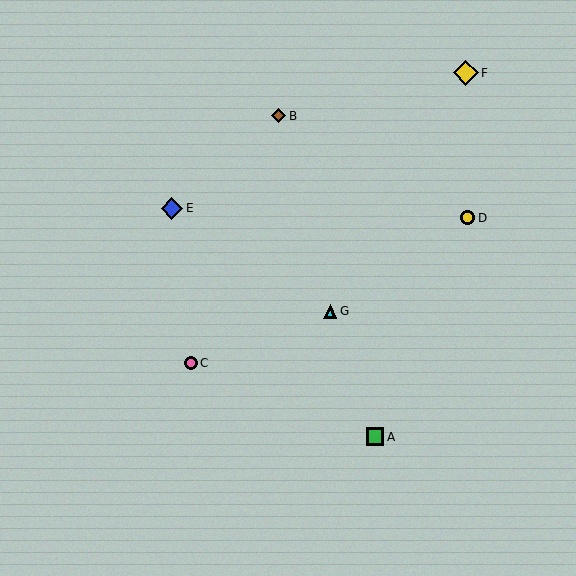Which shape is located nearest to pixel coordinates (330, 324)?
The cyan triangle (labeled G) at (330, 311) is nearest to that location.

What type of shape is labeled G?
Shape G is a cyan triangle.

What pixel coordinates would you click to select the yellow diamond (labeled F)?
Click at (466, 73) to select the yellow diamond F.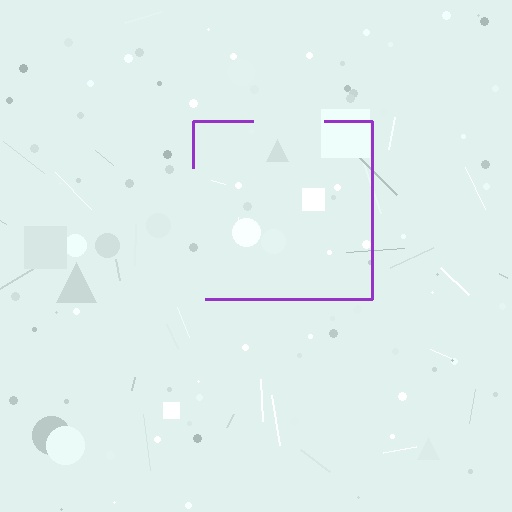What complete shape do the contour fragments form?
The contour fragments form a square.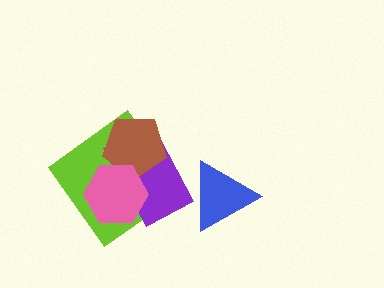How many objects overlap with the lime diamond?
3 objects overlap with the lime diamond.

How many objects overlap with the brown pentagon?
3 objects overlap with the brown pentagon.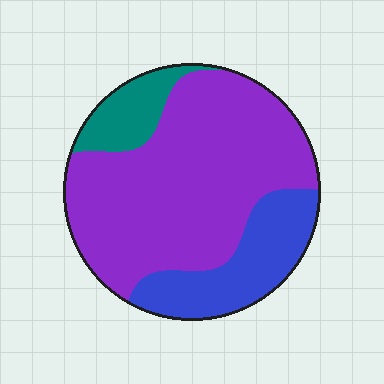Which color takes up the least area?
Teal, at roughly 10%.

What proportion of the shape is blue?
Blue takes up about one fifth (1/5) of the shape.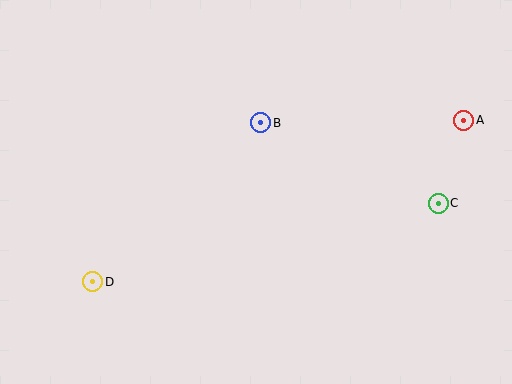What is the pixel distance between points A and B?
The distance between A and B is 203 pixels.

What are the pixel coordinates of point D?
Point D is at (93, 282).